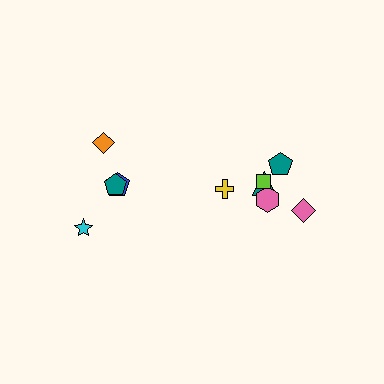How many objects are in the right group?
There are 6 objects.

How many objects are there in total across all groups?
There are 10 objects.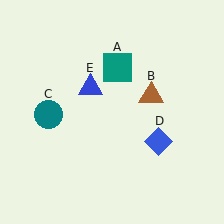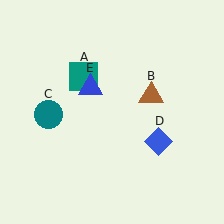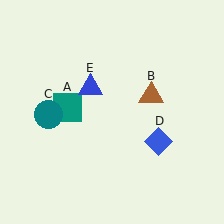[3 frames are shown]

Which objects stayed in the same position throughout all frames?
Brown triangle (object B) and teal circle (object C) and blue diamond (object D) and blue triangle (object E) remained stationary.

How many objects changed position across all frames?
1 object changed position: teal square (object A).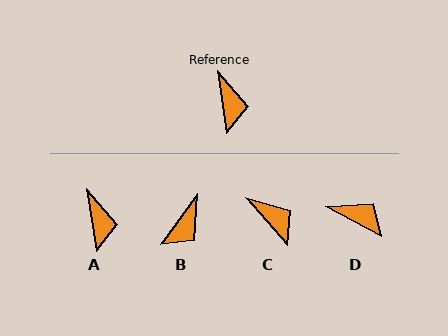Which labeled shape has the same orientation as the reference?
A.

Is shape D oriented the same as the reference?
No, it is off by about 53 degrees.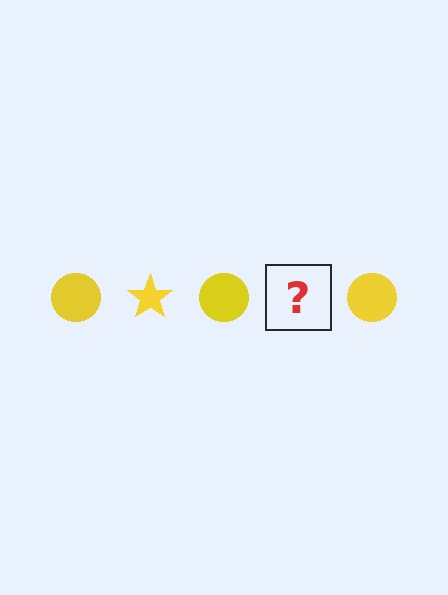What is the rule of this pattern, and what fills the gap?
The rule is that the pattern cycles through circle, star shapes in yellow. The gap should be filled with a yellow star.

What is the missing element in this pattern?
The missing element is a yellow star.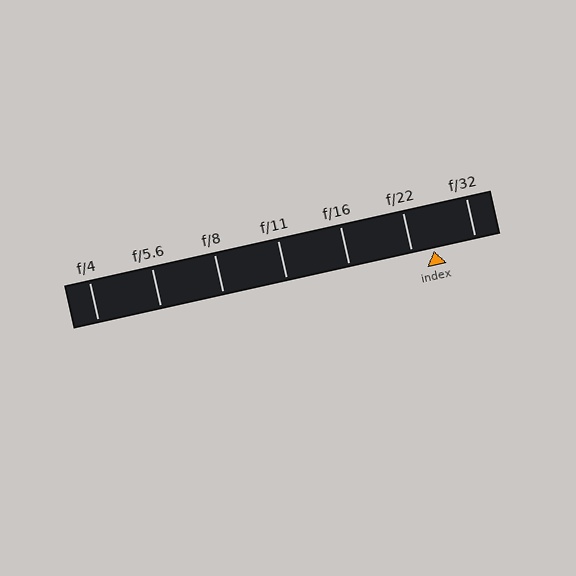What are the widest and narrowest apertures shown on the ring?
The widest aperture shown is f/4 and the narrowest is f/32.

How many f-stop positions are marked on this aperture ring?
There are 7 f-stop positions marked.